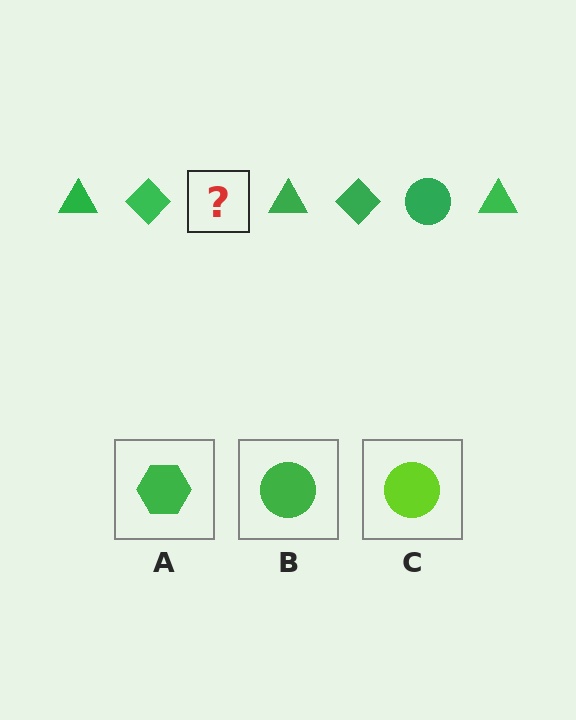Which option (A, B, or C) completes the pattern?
B.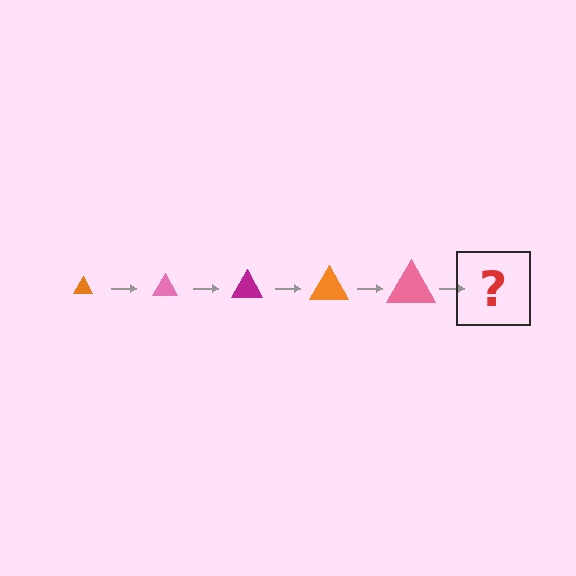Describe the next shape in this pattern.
It should be a magenta triangle, larger than the previous one.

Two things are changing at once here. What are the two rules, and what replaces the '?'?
The two rules are that the triangle grows larger each step and the color cycles through orange, pink, and magenta. The '?' should be a magenta triangle, larger than the previous one.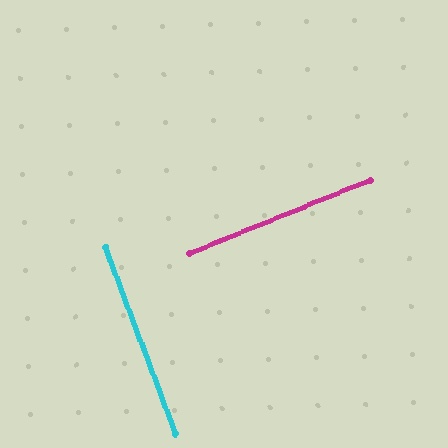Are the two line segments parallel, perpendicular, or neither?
Perpendicular — they meet at approximately 89°.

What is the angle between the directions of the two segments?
Approximately 89 degrees.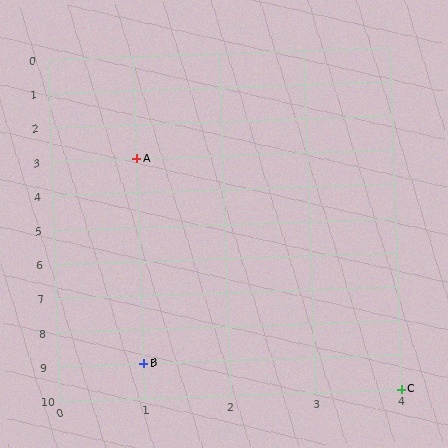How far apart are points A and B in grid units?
Points A and B are 6 rows apart.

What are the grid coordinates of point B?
Point B is at grid coordinates (1, 9).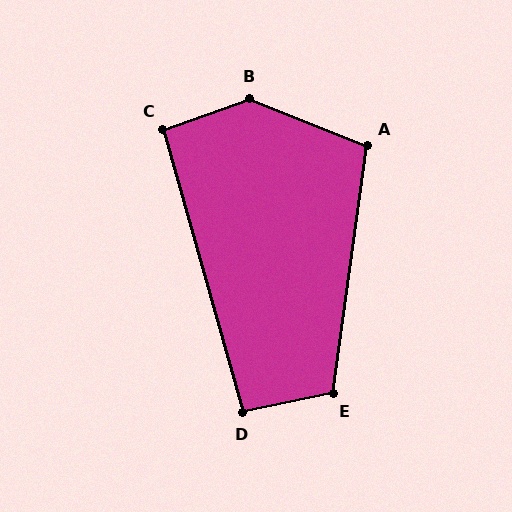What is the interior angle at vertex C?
Approximately 94 degrees (approximately right).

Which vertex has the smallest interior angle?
D, at approximately 93 degrees.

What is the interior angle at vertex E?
Approximately 110 degrees (obtuse).